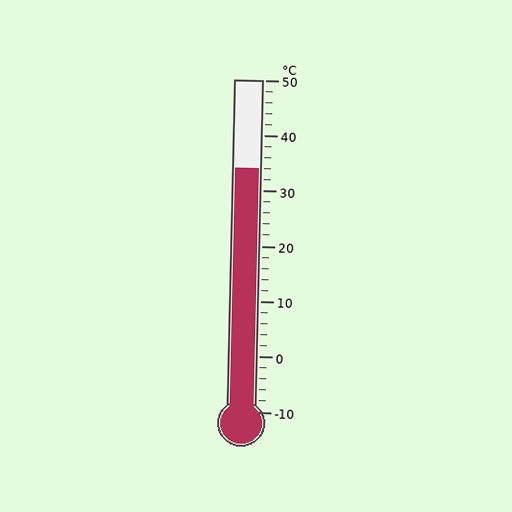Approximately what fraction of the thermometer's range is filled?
The thermometer is filled to approximately 75% of its range.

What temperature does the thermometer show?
The thermometer shows approximately 34°C.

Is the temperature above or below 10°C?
The temperature is above 10°C.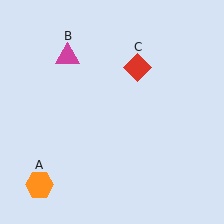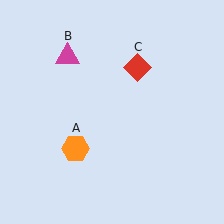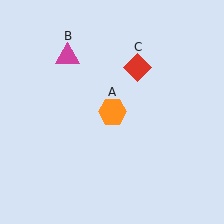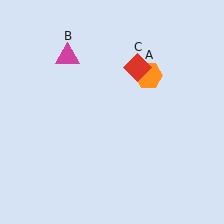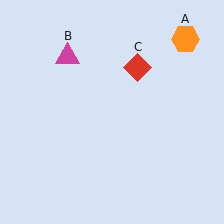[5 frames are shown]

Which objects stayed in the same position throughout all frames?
Magenta triangle (object B) and red diamond (object C) remained stationary.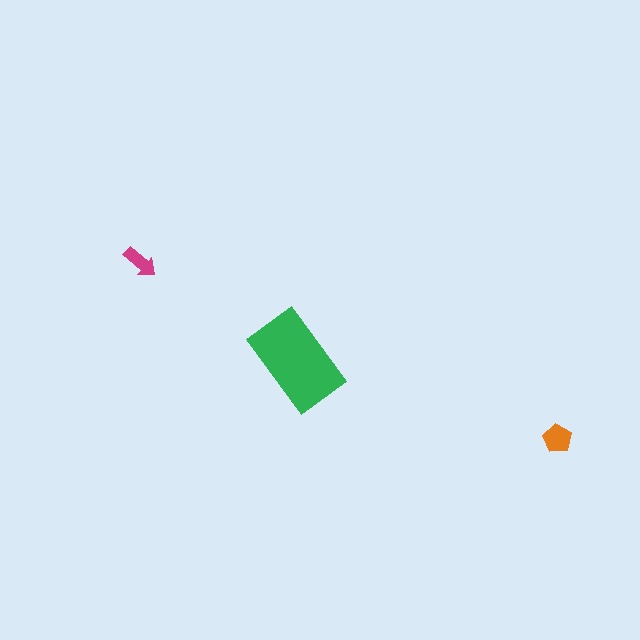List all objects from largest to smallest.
The green rectangle, the orange pentagon, the magenta arrow.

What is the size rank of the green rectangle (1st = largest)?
1st.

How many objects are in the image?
There are 3 objects in the image.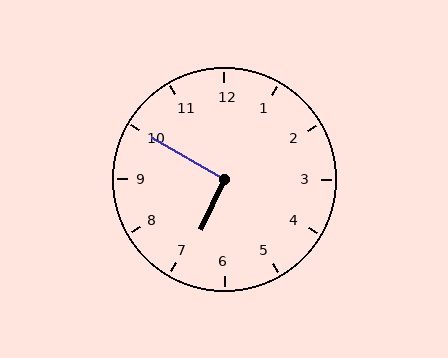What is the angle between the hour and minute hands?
Approximately 95 degrees.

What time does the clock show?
6:50.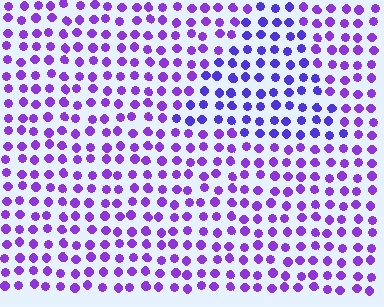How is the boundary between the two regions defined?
The boundary is defined purely by a slight shift in hue (about 24 degrees). Spacing, size, and orientation are identical on both sides.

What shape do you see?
I see a triangle.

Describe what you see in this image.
The image is filled with small purple elements in a uniform arrangement. A triangle-shaped region is visible where the elements are tinted to a slightly different hue, forming a subtle color boundary.